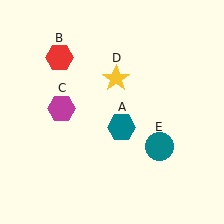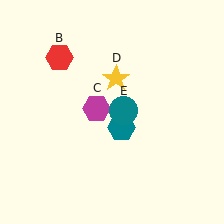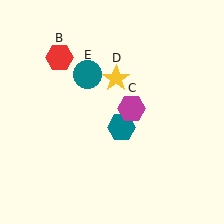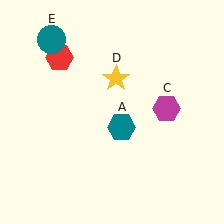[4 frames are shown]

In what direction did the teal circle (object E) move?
The teal circle (object E) moved up and to the left.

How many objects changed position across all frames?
2 objects changed position: magenta hexagon (object C), teal circle (object E).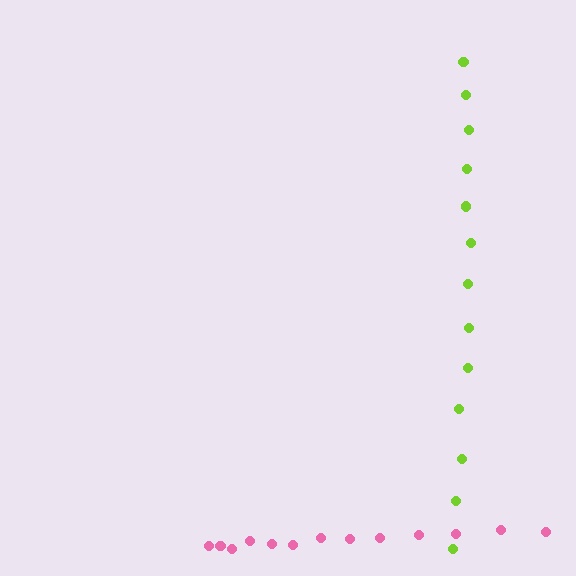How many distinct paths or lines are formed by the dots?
There are 2 distinct paths.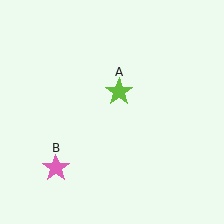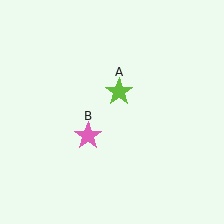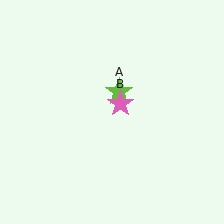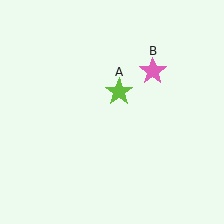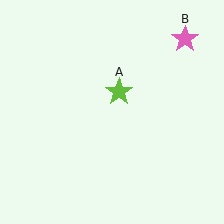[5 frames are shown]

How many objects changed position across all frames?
1 object changed position: pink star (object B).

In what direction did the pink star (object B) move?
The pink star (object B) moved up and to the right.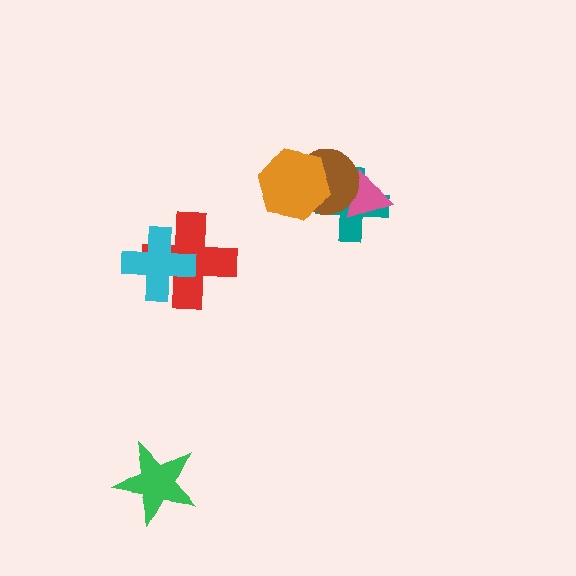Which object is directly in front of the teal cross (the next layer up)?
The pink triangle is directly in front of the teal cross.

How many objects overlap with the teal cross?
3 objects overlap with the teal cross.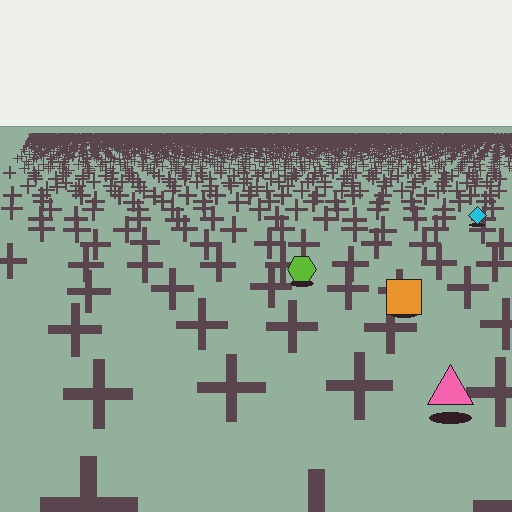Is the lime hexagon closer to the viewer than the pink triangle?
No. The pink triangle is closer — you can tell from the texture gradient: the ground texture is coarser near it.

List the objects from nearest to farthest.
From nearest to farthest: the pink triangle, the orange square, the lime hexagon, the cyan diamond.